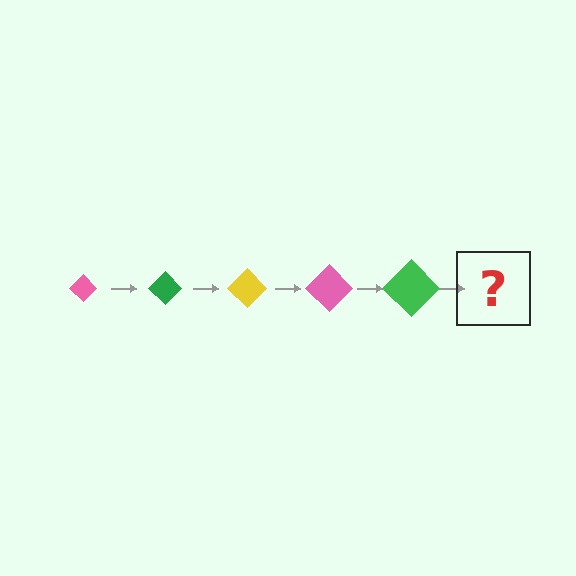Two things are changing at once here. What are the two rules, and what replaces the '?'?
The two rules are that the diamond grows larger each step and the color cycles through pink, green, and yellow. The '?' should be a yellow diamond, larger than the previous one.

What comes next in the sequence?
The next element should be a yellow diamond, larger than the previous one.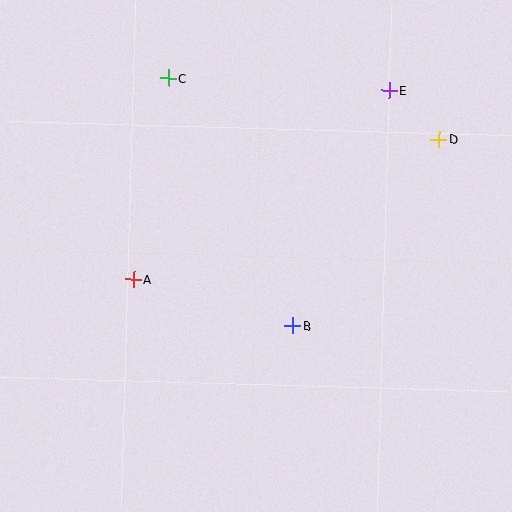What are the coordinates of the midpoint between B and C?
The midpoint between B and C is at (230, 202).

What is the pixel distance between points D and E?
The distance between D and E is 70 pixels.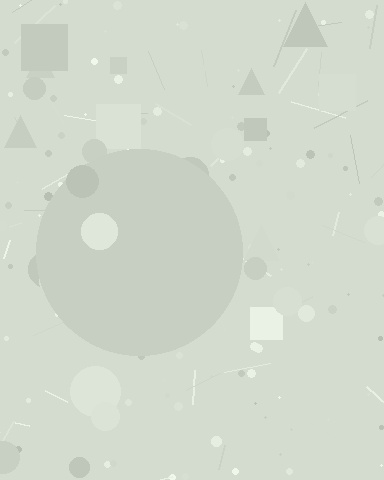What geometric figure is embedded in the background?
A circle is embedded in the background.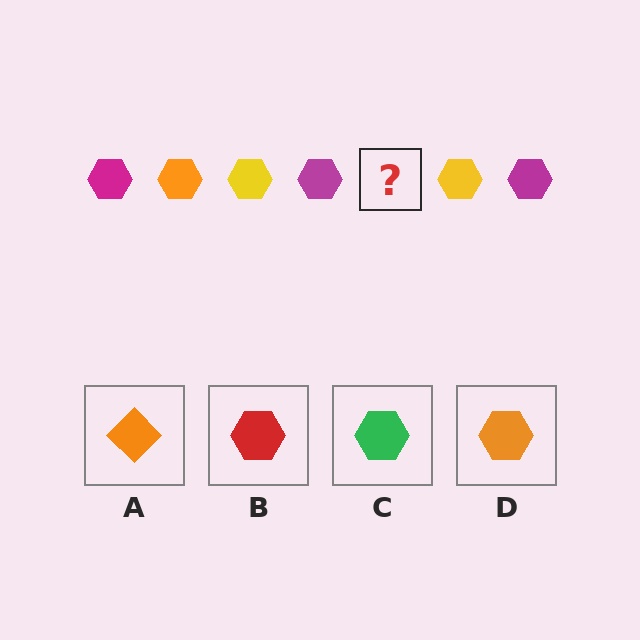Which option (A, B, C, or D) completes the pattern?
D.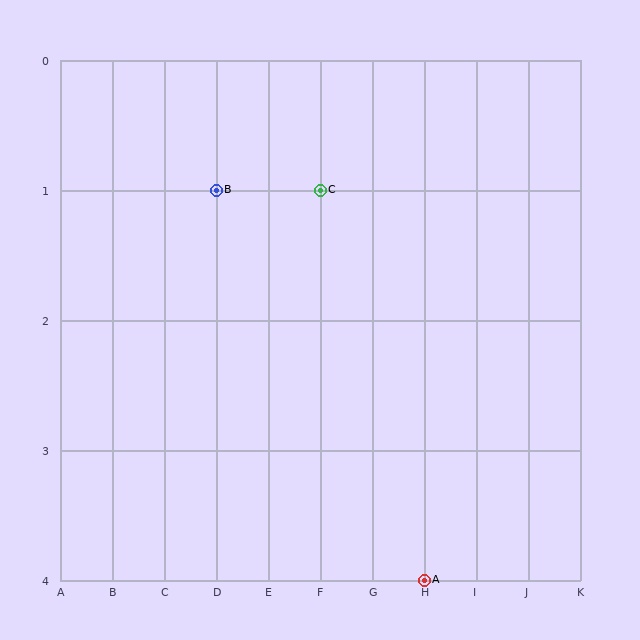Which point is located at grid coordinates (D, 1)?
Point B is at (D, 1).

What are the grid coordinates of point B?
Point B is at grid coordinates (D, 1).